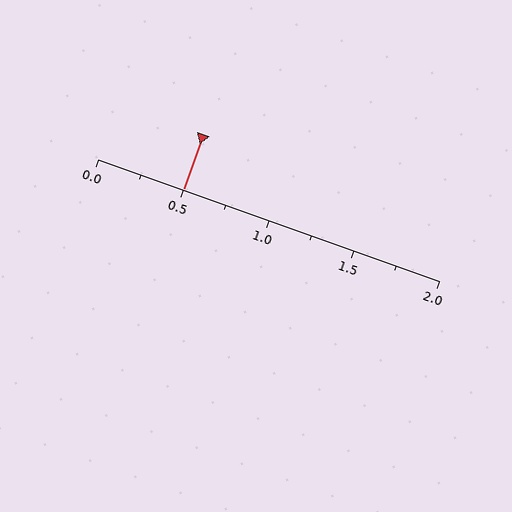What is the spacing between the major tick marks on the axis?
The major ticks are spaced 0.5 apart.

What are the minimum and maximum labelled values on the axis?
The axis runs from 0.0 to 2.0.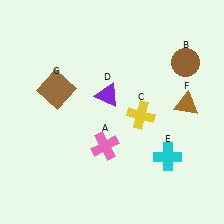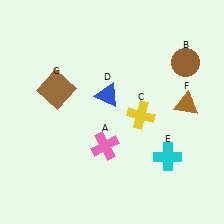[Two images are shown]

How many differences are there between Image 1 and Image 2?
There is 1 difference between the two images.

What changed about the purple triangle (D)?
In Image 1, D is purple. In Image 2, it changed to blue.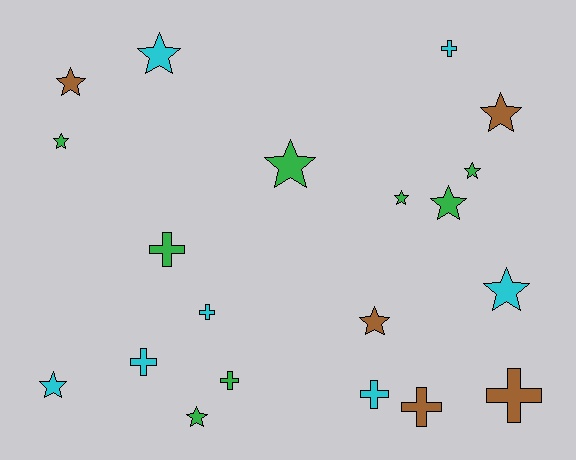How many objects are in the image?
There are 20 objects.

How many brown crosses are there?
There are 2 brown crosses.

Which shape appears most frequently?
Star, with 12 objects.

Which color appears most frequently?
Green, with 8 objects.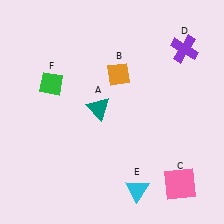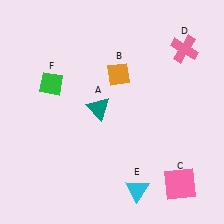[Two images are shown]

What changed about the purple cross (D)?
In Image 1, D is purple. In Image 2, it changed to pink.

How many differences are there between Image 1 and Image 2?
There is 1 difference between the two images.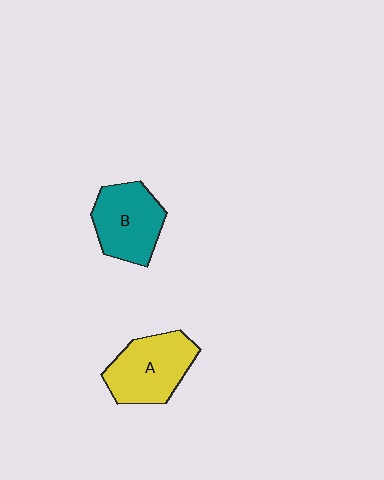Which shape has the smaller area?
Shape B (teal).